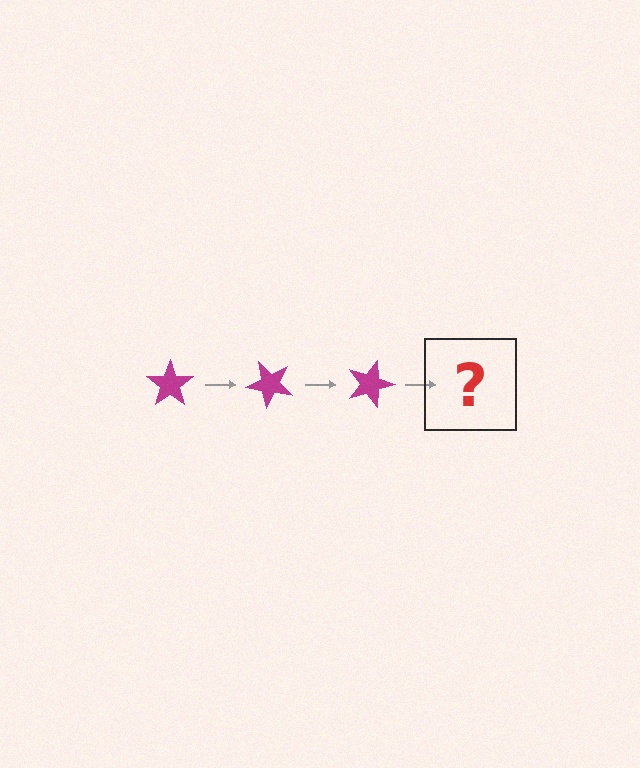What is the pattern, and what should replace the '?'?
The pattern is that the star rotates 45 degrees each step. The '?' should be a magenta star rotated 135 degrees.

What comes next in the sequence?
The next element should be a magenta star rotated 135 degrees.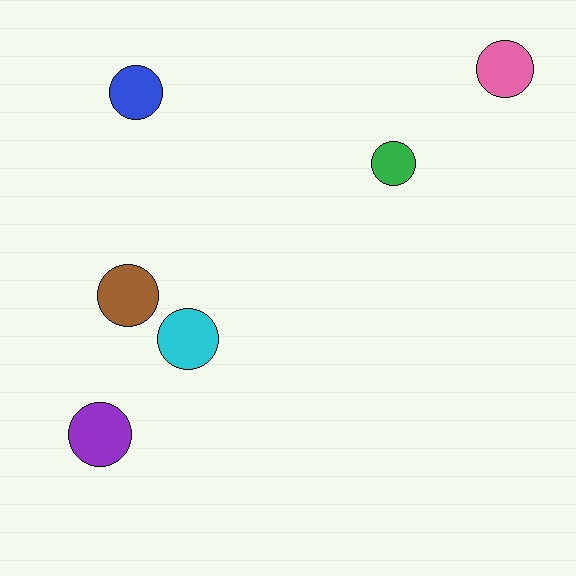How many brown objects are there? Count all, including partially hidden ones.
There is 1 brown object.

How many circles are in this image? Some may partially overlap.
There are 6 circles.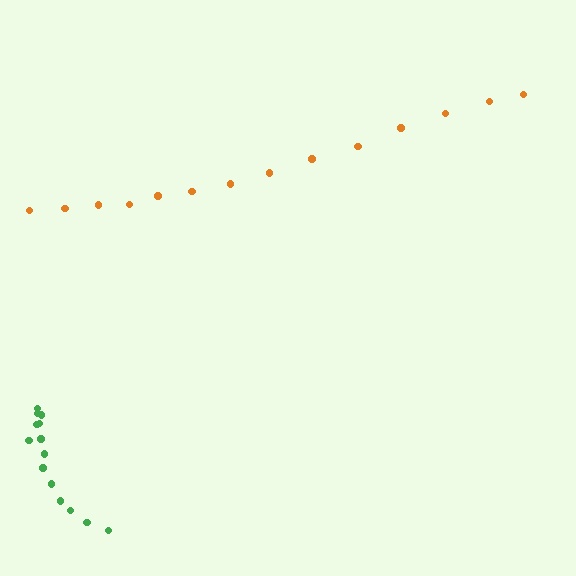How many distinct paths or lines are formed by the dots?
There are 2 distinct paths.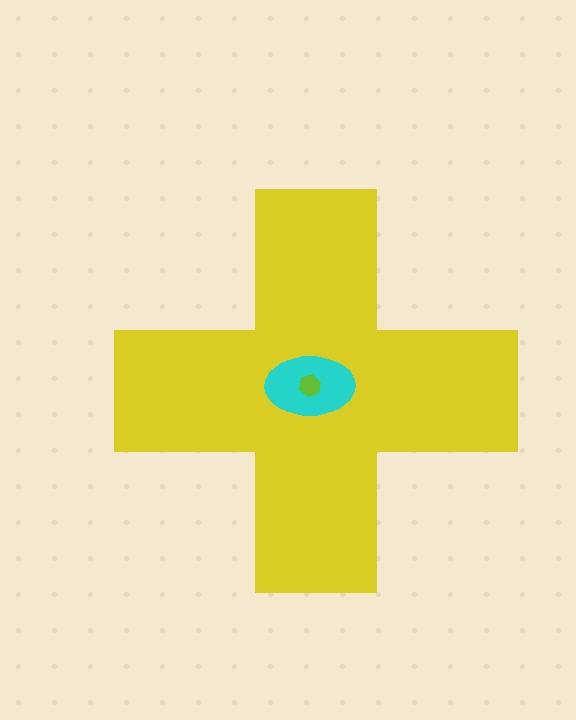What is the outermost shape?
The yellow cross.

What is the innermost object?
The lime hexagon.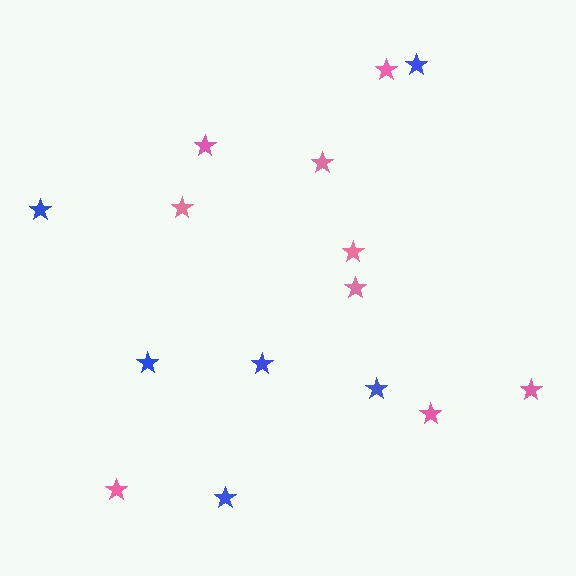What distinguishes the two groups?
There are 2 groups: one group of pink stars (9) and one group of blue stars (6).